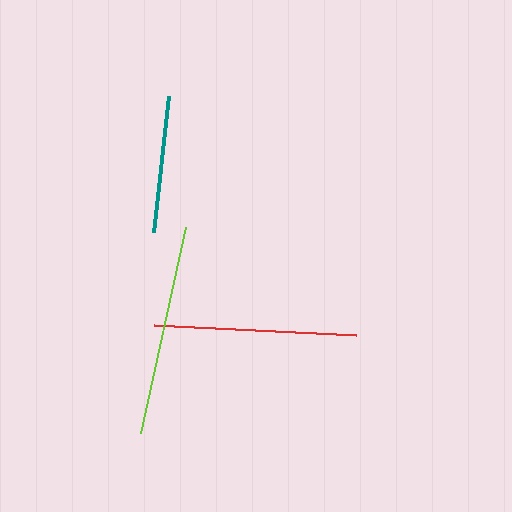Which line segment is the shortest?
The teal line is the shortest at approximately 137 pixels.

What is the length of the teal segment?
The teal segment is approximately 137 pixels long.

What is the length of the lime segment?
The lime segment is approximately 210 pixels long.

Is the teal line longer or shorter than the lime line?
The lime line is longer than the teal line.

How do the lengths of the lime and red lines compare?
The lime and red lines are approximately the same length.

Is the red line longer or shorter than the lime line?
The lime line is longer than the red line.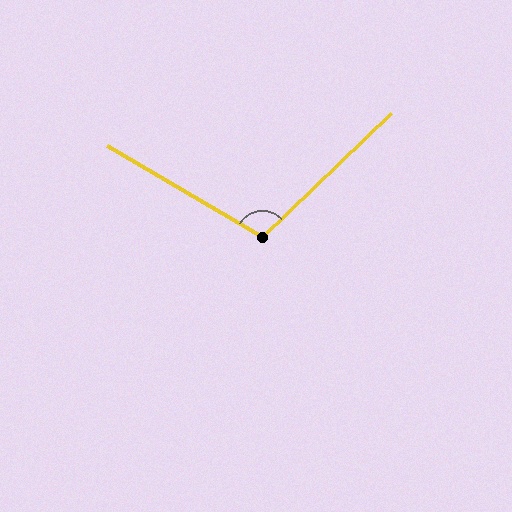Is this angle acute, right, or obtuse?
It is obtuse.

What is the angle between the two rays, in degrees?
Approximately 106 degrees.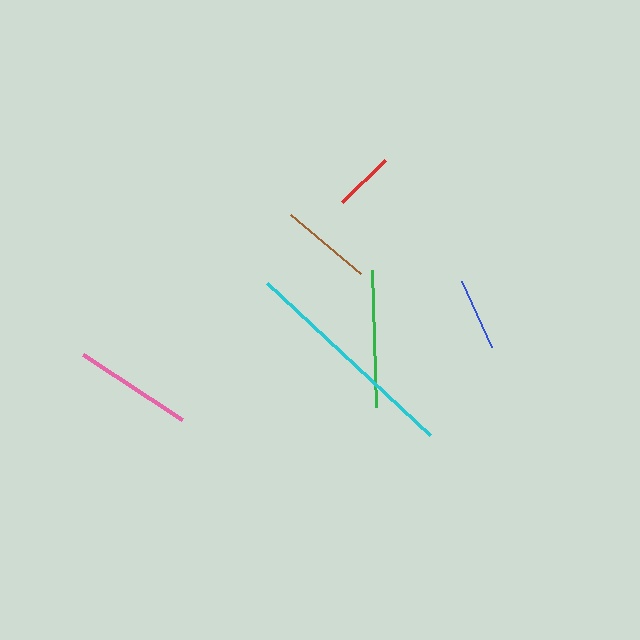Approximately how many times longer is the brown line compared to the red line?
The brown line is approximately 1.5 times the length of the red line.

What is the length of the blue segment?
The blue segment is approximately 73 pixels long.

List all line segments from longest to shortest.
From longest to shortest: cyan, green, pink, brown, blue, red.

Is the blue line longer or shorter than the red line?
The blue line is longer than the red line.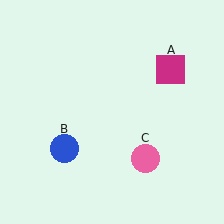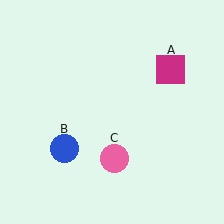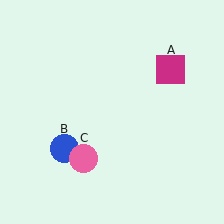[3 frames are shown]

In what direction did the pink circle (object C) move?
The pink circle (object C) moved left.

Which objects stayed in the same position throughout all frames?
Magenta square (object A) and blue circle (object B) remained stationary.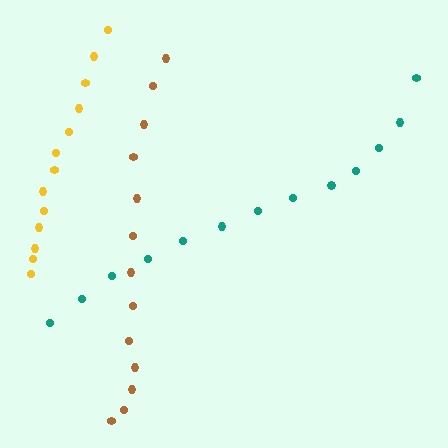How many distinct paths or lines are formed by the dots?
There are 3 distinct paths.